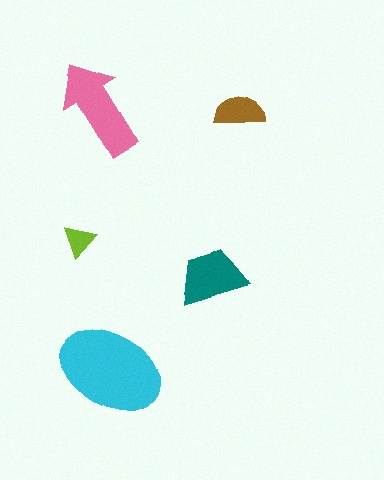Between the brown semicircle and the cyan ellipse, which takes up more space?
The cyan ellipse.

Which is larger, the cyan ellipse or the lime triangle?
The cyan ellipse.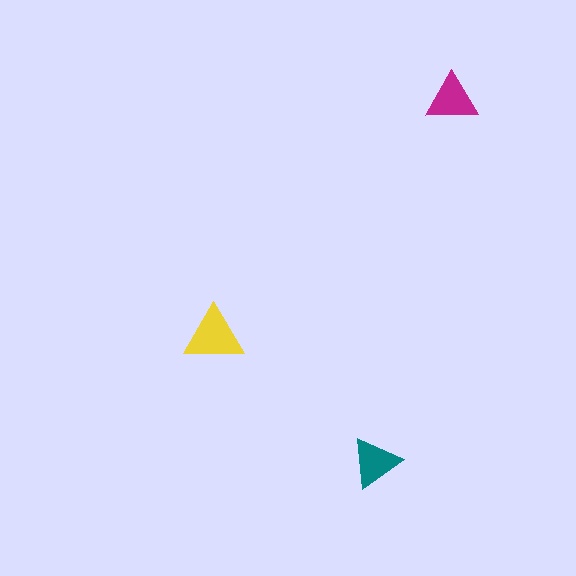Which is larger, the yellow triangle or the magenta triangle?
The yellow one.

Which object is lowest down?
The teal triangle is bottommost.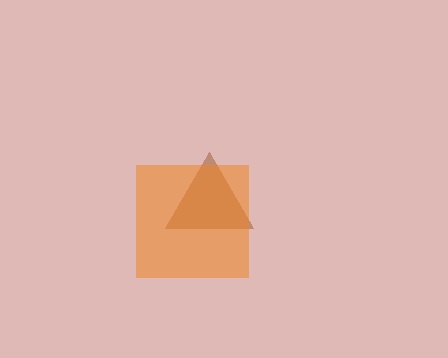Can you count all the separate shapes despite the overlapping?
Yes, there are 2 separate shapes.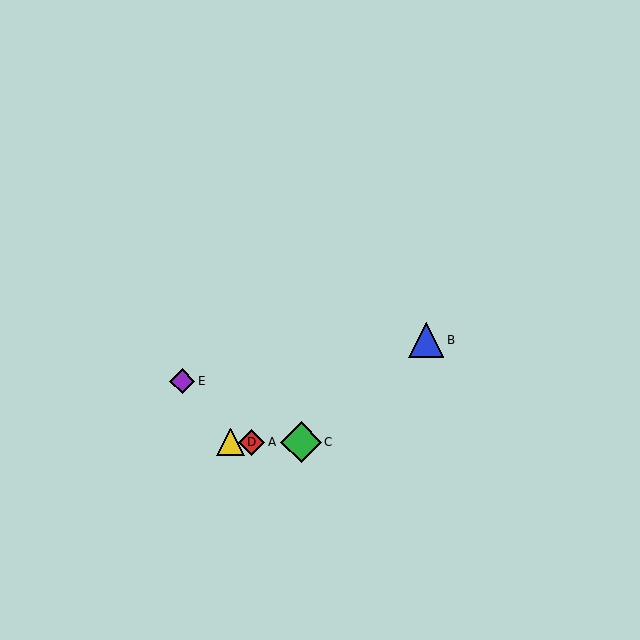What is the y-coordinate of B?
Object B is at y≈340.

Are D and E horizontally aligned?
No, D is at y≈442 and E is at y≈381.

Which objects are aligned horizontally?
Objects A, C, D are aligned horizontally.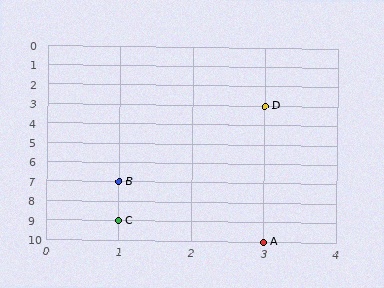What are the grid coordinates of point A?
Point A is at grid coordinates (3, 10).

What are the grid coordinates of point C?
Point C is at grid coordinates (1, 9).